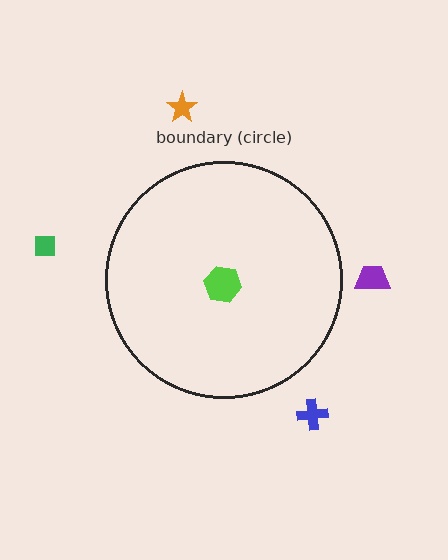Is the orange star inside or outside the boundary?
Outside.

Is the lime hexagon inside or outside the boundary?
Inside.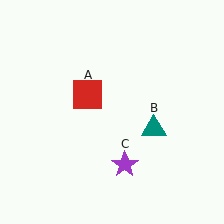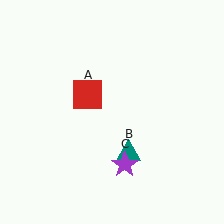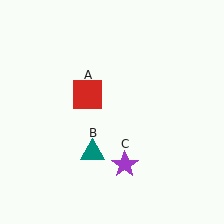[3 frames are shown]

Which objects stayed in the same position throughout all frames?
Red square (object A) and purple star (object C) remained stationary.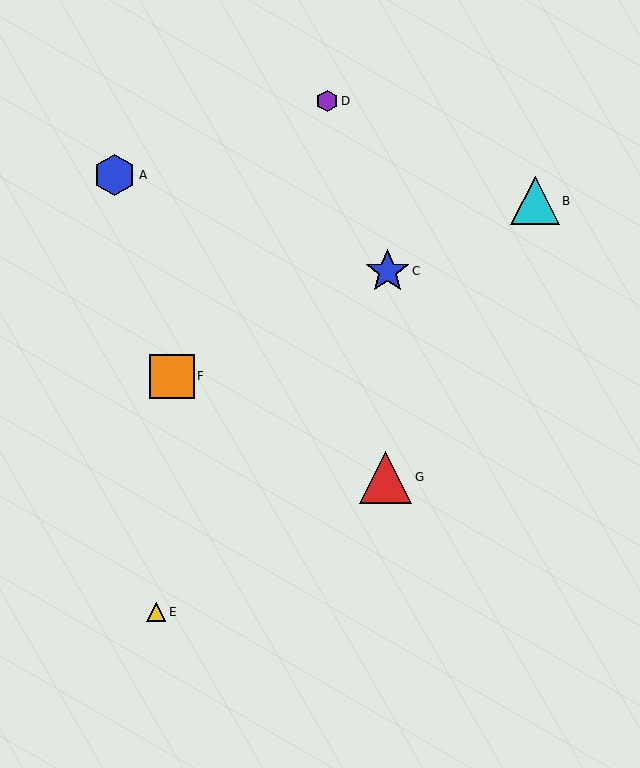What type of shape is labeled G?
Shape G is a red triangle.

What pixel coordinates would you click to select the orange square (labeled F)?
Click at (172, 376) to select the orange square F.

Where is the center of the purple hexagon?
The center of the purple hexagon is at (327, 101).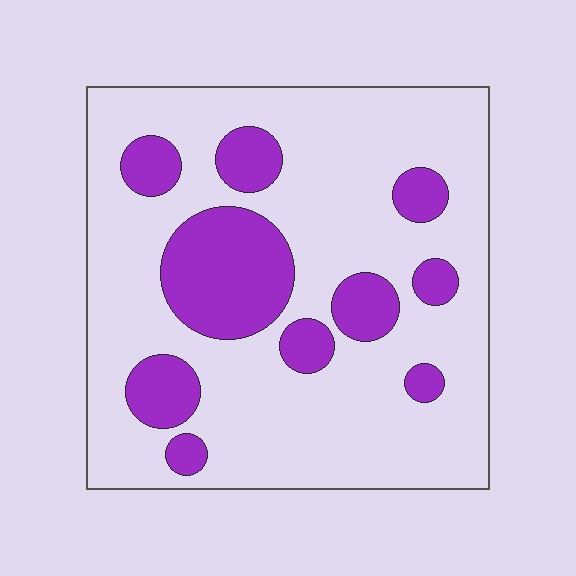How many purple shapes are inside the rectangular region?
10.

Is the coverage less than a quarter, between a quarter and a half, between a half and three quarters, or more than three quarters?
Less than a quarter.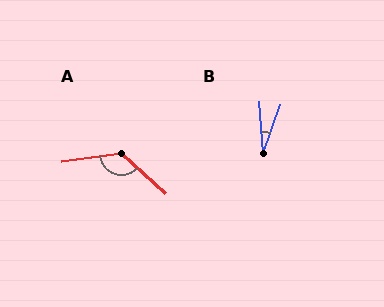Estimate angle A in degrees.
Approximately 130 degrees.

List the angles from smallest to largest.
B (23°), A (130°).